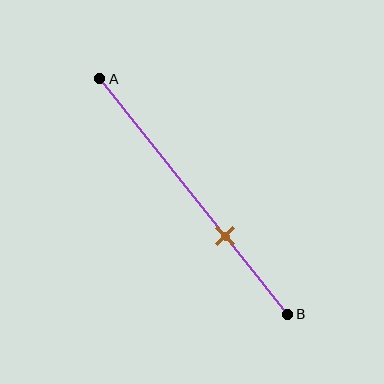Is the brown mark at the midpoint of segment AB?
No, the mark is at about 65% from A, not at the 50% midpoint.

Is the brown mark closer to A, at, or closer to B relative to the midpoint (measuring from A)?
The brown mark is closer to point B than the midpoint of segment AB.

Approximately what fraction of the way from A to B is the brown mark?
The brown mark is approximately 65% of the way from A to B.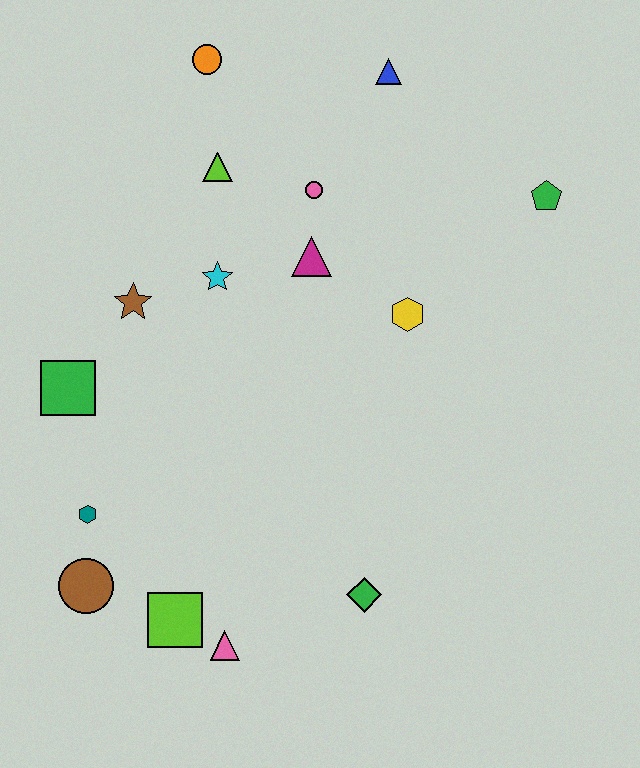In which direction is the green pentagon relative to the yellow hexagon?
The green pentagon is to the right of the yellow hexagon.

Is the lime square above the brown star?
No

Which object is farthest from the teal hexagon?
The green pentagon is farthest from the teal hexagon.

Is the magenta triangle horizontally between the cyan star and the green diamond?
Yes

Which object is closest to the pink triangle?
The lime square is closest to the pink triangle.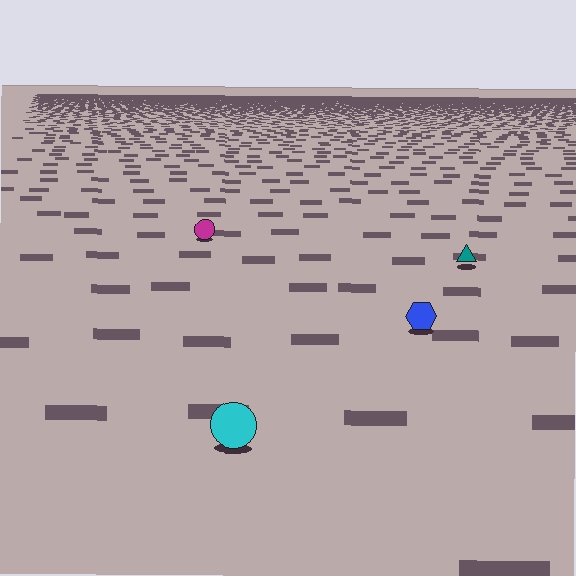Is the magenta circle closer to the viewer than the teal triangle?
No. The teal triangle is closer — you can tell from the texture gradient: the ground texture is coarser near it.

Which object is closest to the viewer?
The cyan circle is closest. The texture marks near it are larger and more spread out.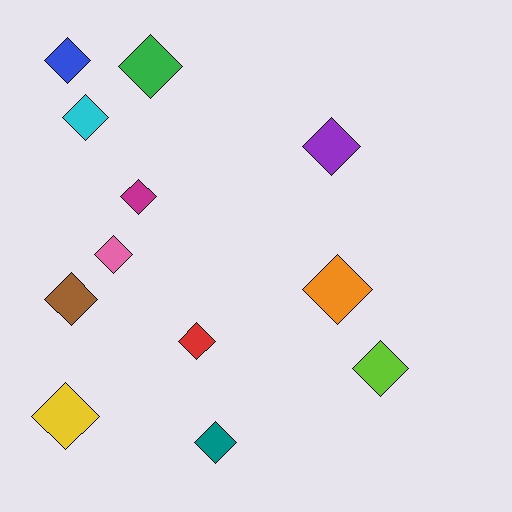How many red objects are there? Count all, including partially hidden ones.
There is 1 red object.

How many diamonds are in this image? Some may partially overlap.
There are 12 diamonds.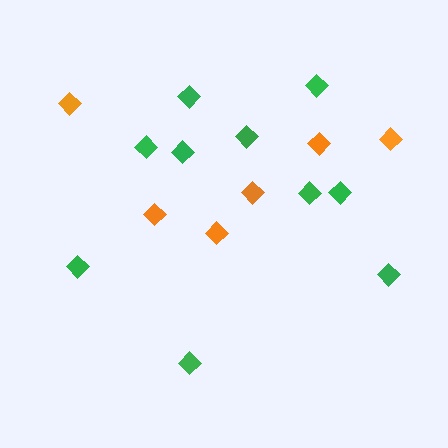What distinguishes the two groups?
There are 2 groups: one group of orange diamonds (6) and one group of green diamonds (10).